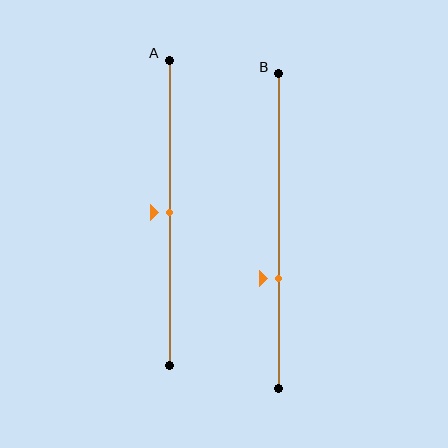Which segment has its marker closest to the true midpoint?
Segment A has its marker closest to the true midpoint.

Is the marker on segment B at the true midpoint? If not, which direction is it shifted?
No, the marker on segment B is shifted downward by about 15% of the segment length.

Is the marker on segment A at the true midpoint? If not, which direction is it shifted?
Yes, the marker on segment A is at the true midpoint.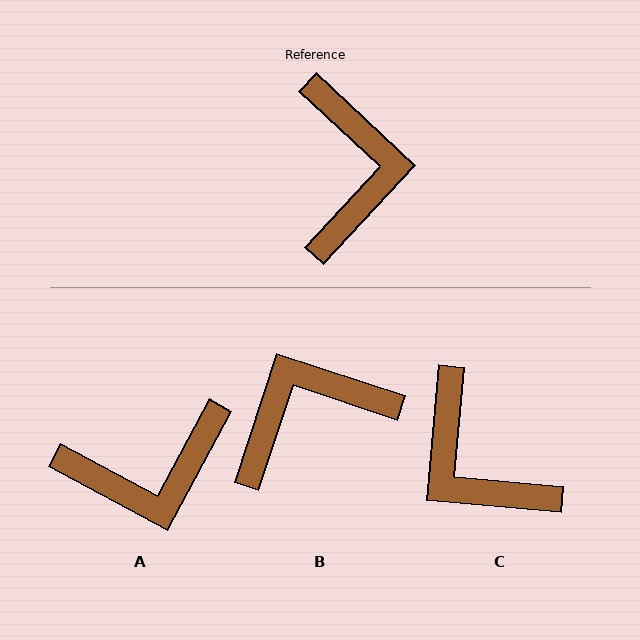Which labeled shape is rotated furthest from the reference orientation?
C, about 143 degrees away.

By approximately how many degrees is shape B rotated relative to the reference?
Approximately 115 degrees counter-clockwise.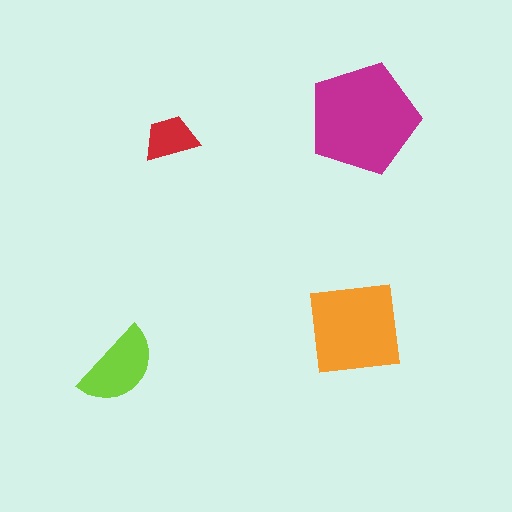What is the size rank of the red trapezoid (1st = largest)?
4th.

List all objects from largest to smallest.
The magenta pentagon, the orange square, the lime semicircle, the red trapezoid.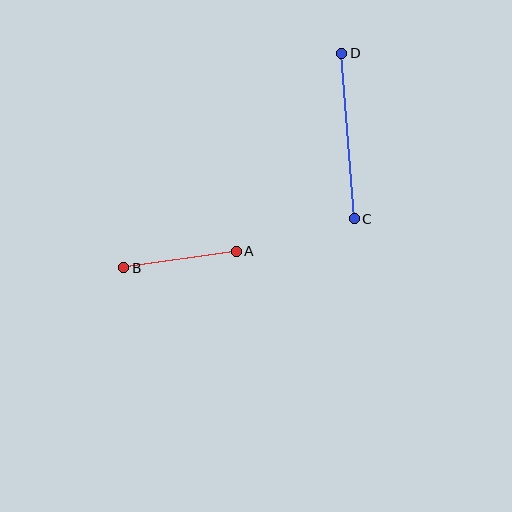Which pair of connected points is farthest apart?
Points C and D are farthest apart.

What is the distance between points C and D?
The distance is approximately 166 pixels.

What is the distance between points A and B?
The distance is approximately 114 pixels.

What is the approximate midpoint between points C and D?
The midpoint is at approximately (348, 136) pixels.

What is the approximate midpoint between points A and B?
The midpoint is at approximately (180, 260) pixels.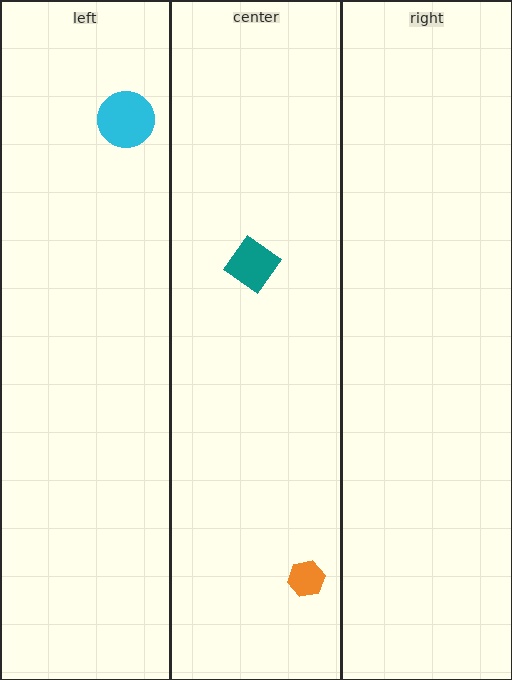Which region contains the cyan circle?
The left region.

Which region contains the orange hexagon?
The center region.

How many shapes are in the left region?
1.